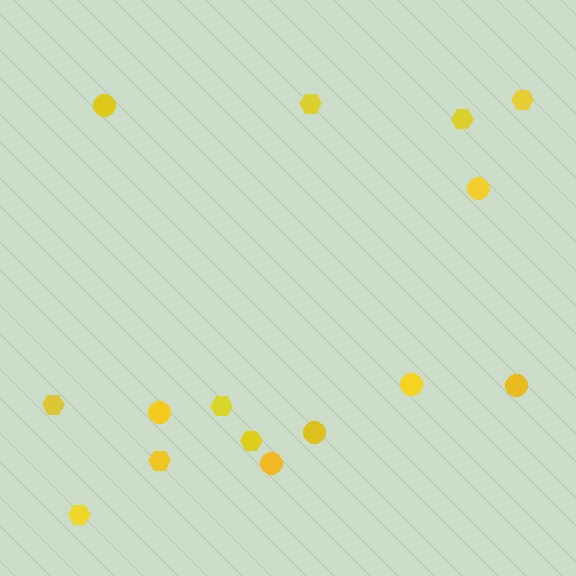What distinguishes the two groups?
There are 2 groups: one group of hexagons (8) and one group of circles (7).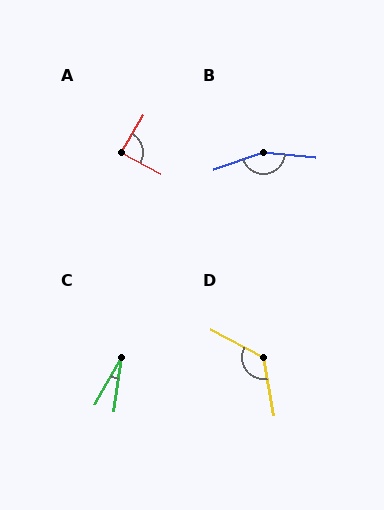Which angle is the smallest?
C, at approximately 20 degrees.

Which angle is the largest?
B, at approximately 156 degrees.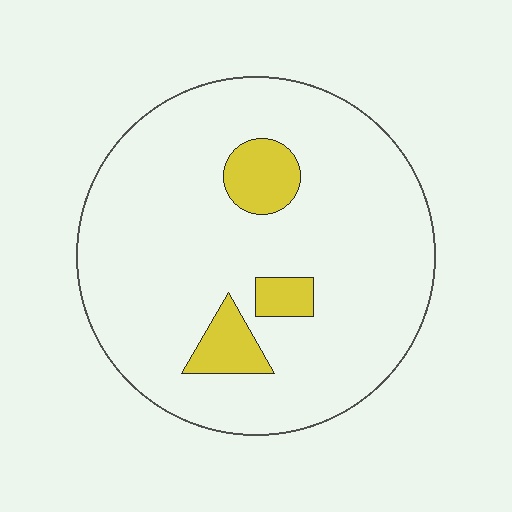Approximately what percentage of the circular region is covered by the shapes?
Approximately 10%.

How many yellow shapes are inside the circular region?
3.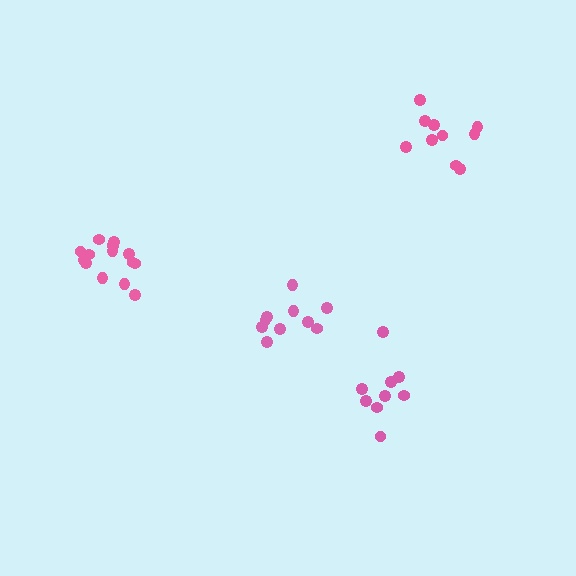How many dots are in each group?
Group 1: 14 dots, Group 2: 10 dots, Group 3: 10 dots, Group 4: 9 dots (43 total).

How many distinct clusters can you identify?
There are 4 distinct clusters.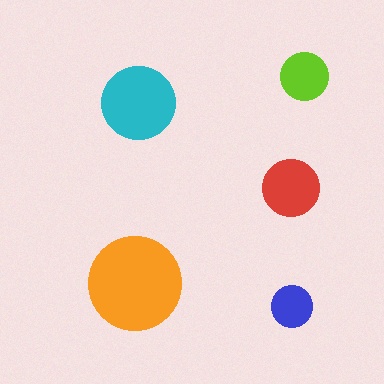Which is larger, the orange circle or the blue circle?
The orange one.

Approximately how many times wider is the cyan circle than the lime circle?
About 1.5 times wider.